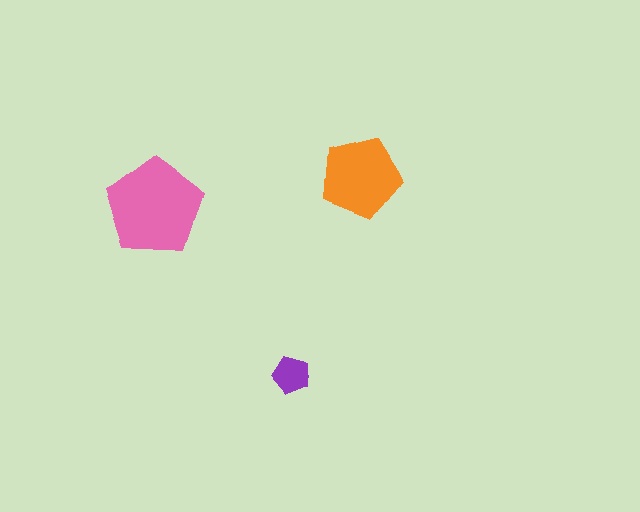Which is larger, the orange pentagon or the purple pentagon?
The orange one.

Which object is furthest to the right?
The orange pentagon is rightmost.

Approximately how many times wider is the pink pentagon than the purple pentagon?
About 2.5 times wider.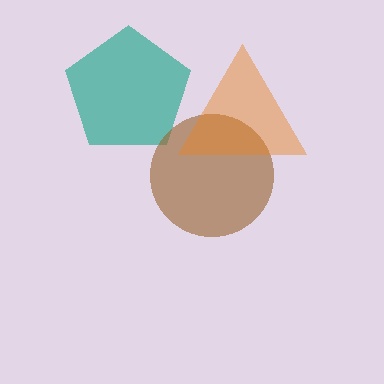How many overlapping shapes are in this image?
There are 3 overlapping shapes in the image.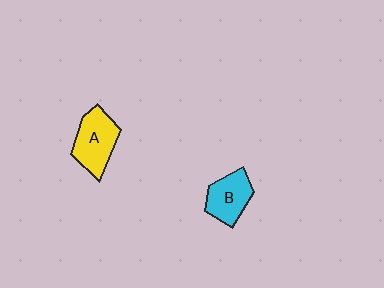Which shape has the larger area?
Shape A (yellow).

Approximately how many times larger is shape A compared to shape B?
Approximately 1.2 times.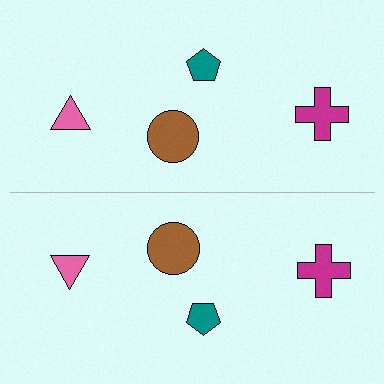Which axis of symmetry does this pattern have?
The pattern has a horizontal axis of symmetry running through the center of the image.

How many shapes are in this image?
There are 8 shapes in this image.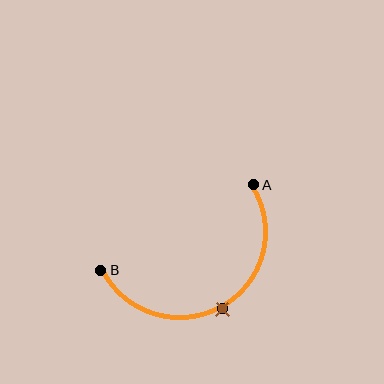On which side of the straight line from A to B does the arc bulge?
The arc bulges below the straight line connecting A and B.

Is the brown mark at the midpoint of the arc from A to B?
Yes. The brown mark lies on the arc at equal arc-length from both A and B — it is the arc midpoint.